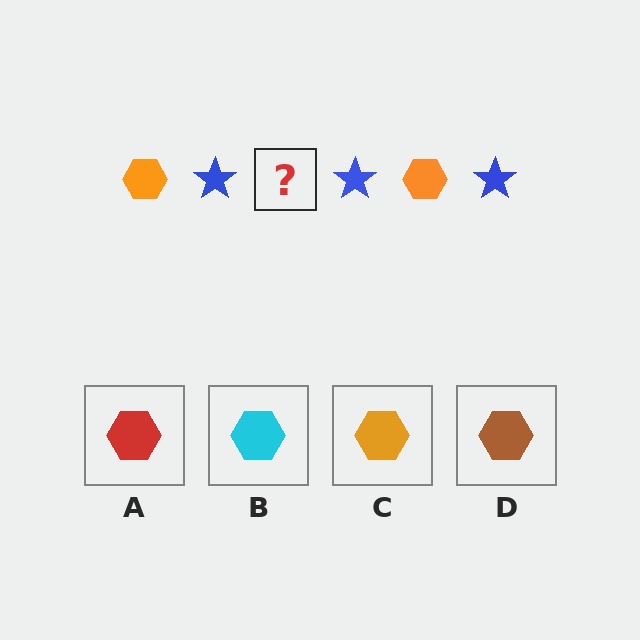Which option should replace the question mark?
Option C.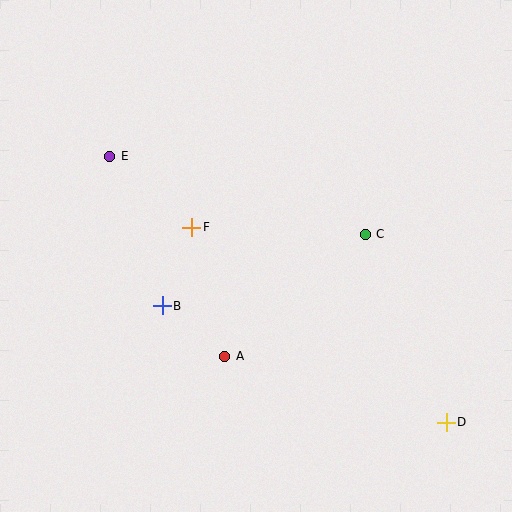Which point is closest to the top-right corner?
Point C is closest to the top-right corner.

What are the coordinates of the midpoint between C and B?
The midpoint between C and B is at (264, 270).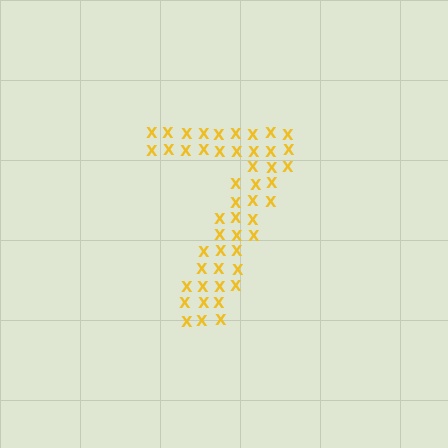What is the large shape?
The large shape is the digit 7.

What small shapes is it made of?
It is made of small letter X's.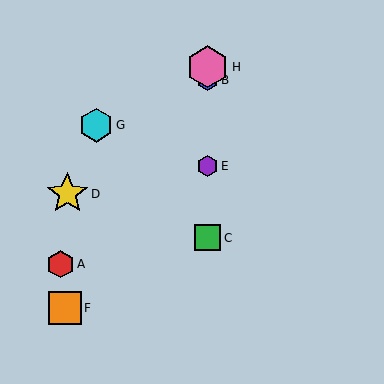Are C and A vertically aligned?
No, C is at x≈208 and A is at x≈60.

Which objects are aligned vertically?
Objects B, C, E, H are aligned vertically.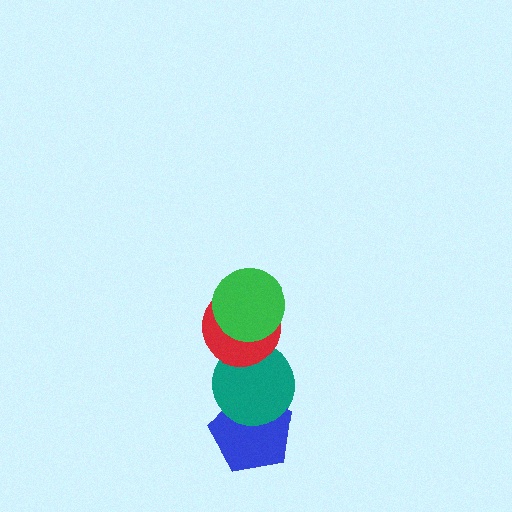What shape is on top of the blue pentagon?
The teal circle is on top of the blue pentagon.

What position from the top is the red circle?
The red circle is 2nd from the top.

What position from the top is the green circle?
The green circle is 1st from the top.